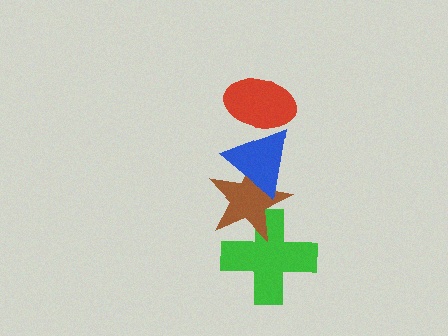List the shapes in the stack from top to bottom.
From top to bottom: the red ellipse, the blue triangle, the brown star, the green cross.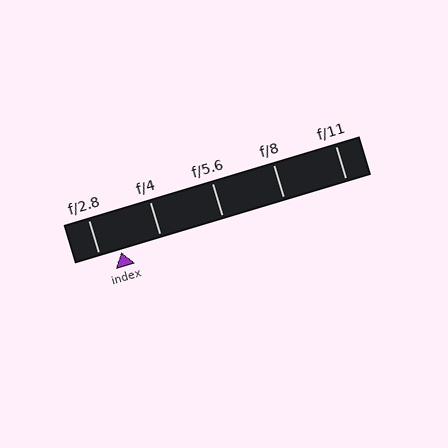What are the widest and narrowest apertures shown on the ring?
The widest aperture shown is f/2.8 and the narrowest is f/11.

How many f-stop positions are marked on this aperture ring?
There are 5 f-stop positions marked.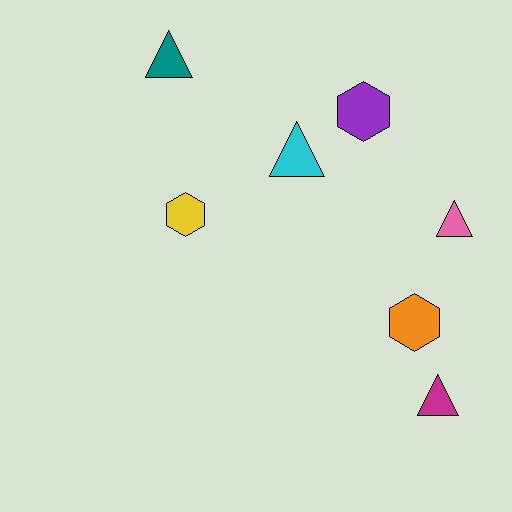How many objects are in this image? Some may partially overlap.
There are 7 objects.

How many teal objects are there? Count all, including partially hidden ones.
There is 1 teal object.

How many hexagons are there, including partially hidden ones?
There are 3 hexagons.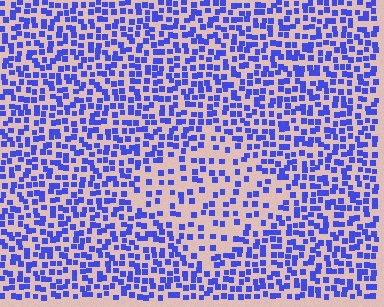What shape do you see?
I see a diamond.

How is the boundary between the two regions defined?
The boundary is defined by a change in element density (approximately 1.9x ratio). All elements are the same color, size, and shape.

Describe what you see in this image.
The image contains small blue elements arranged at two different densities. A diamond-shaped region is visible where the elements are less densely packed than the surrounding area.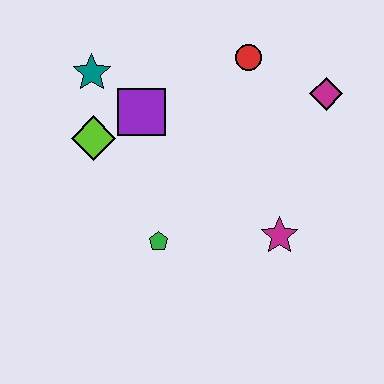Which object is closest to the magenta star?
The green pentagon is closest to the magenta star.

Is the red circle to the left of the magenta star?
Yes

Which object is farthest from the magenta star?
The teal star is farthest from the magenta star.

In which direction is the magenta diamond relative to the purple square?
The magenta diamond is to the right of the purple square.